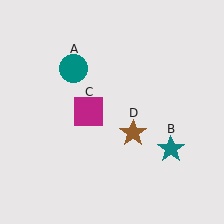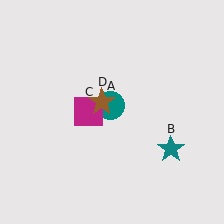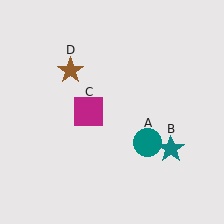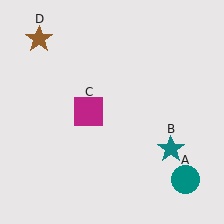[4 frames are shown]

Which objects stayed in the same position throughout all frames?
Teal star (object B) and magenta square (object C) remained stationary.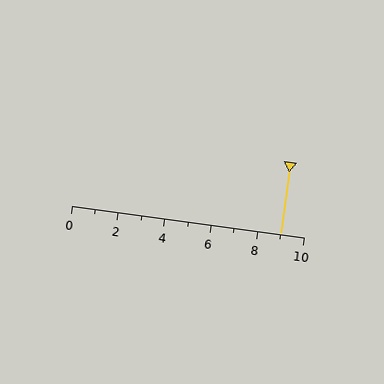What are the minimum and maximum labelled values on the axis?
The axis runs from 0 to 10.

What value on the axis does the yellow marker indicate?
The marker indicates approximately 9.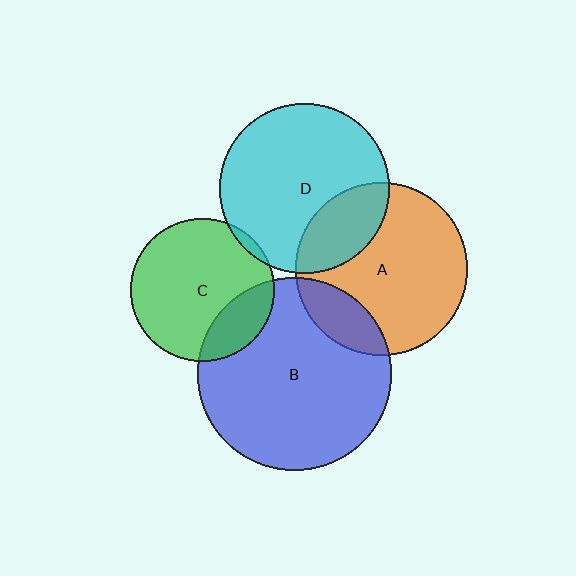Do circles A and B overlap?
Yes.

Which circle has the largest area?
Circle B (blue).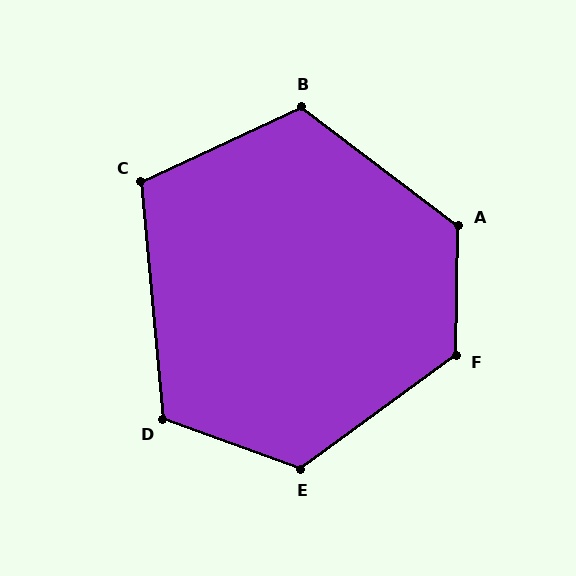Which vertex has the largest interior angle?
F, at approximately 127 degrees.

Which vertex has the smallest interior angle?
C, at approximately 110 degrees.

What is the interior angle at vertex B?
Approximately 118 degrees (obtuse).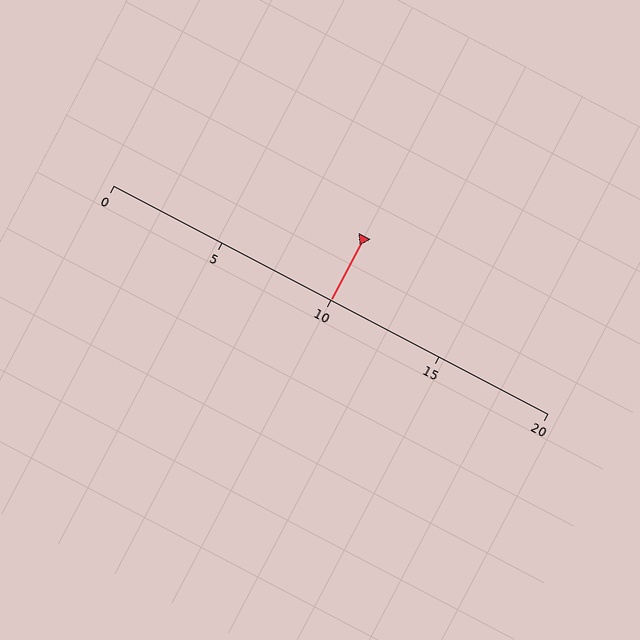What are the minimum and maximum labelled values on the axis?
The axis runs from 0 to 20.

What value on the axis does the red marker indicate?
The marker indicates approximately 10.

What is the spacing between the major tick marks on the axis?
The major ticks are spaced 5 apart.